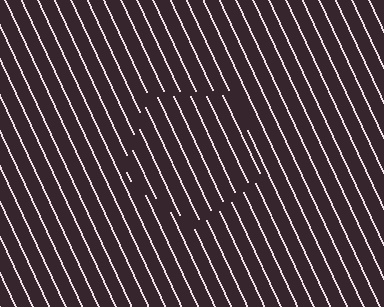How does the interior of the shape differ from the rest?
The interior of the shape contains the same grating, shifted by half a period — the contour is defined by the phase discontinuity where line-ends from the inner and outer gratings abut.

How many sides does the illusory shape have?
5 sides — the line-ends trace a pentagon.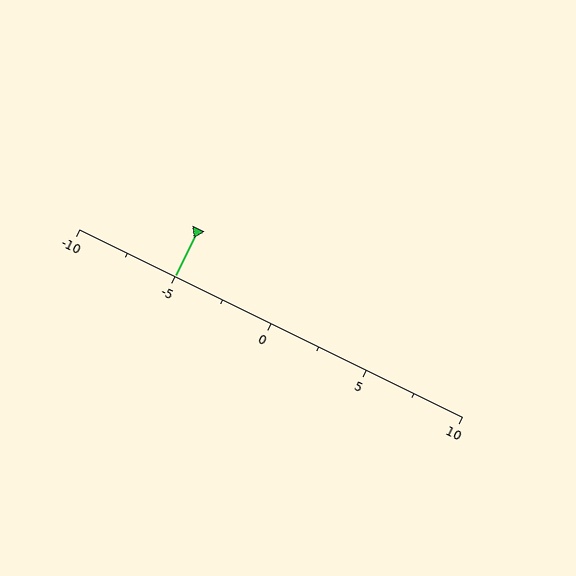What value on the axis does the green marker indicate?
The marker indicates approximately -5.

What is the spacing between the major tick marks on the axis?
The major ticks are spaced 5 apart.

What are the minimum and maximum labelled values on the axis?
The axis runs from -10 to 10.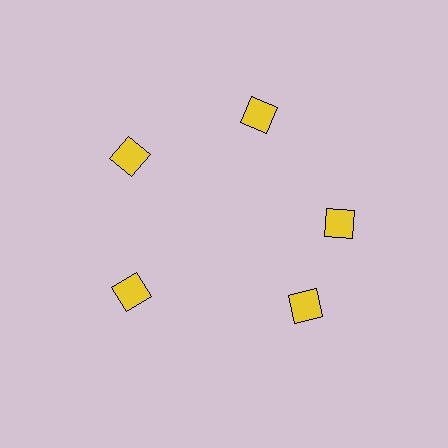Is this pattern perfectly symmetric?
No. The 5 yellow diamonds are arranged in a ring, but one element near the 5 o'clock position is rotated out of alignment along the ring, breaking the 5-fold rotational symmetry.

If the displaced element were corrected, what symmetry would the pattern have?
It would have 5-fold rotational symmetry — the pattern would map onto itself every 72 degrees.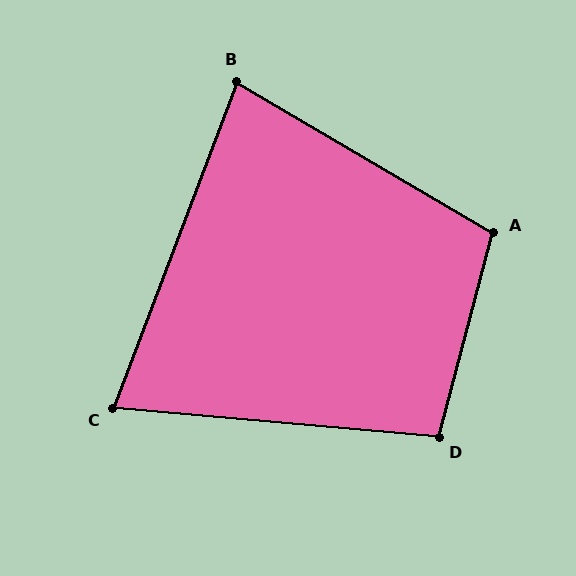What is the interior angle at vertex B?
Approximately 80 degrees (acute).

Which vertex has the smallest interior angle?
C, at approximately 74 degrees.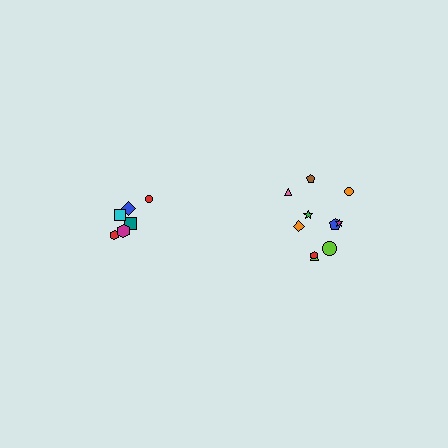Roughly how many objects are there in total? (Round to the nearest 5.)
Roughly 15 objects in total.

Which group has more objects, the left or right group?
The right group.